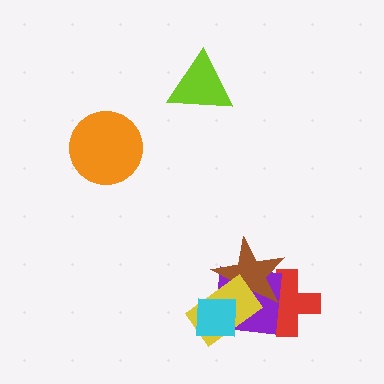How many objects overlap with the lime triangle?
0 objects overlap with the lime triangle.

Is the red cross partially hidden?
Yes, it is partially covered by another shape.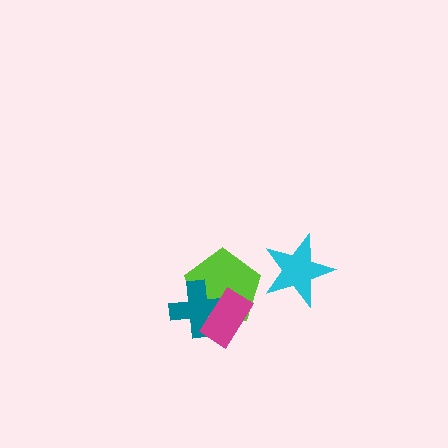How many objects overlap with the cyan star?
0 objects overlap with the cyan star.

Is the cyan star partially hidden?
No, no other shape covers it.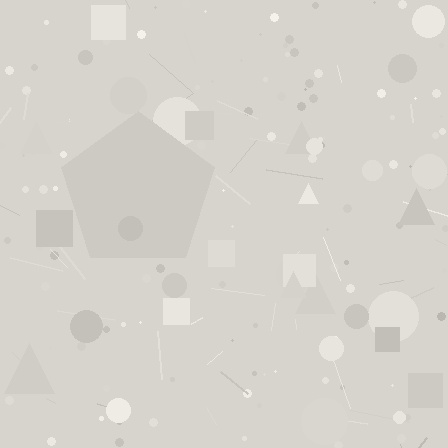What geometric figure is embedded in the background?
A pentagon is embedded in the background.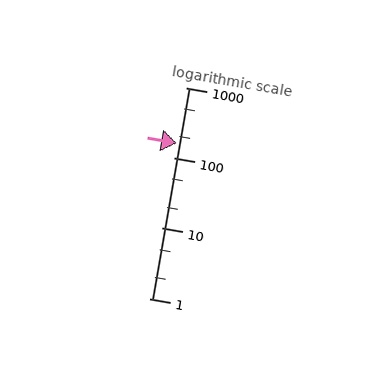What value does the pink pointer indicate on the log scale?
The pointer indicates approximately 160.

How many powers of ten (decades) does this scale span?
The scale spans 3 decades, from 1 to 1000.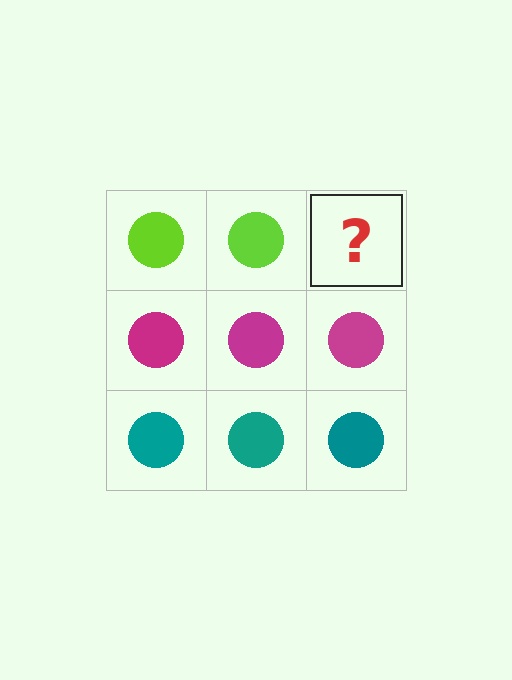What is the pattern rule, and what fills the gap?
The rule is that each row has a consistent color. The gap should be filled with a lime circle.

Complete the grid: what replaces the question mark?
The question mark should be replaced with a lime circle.